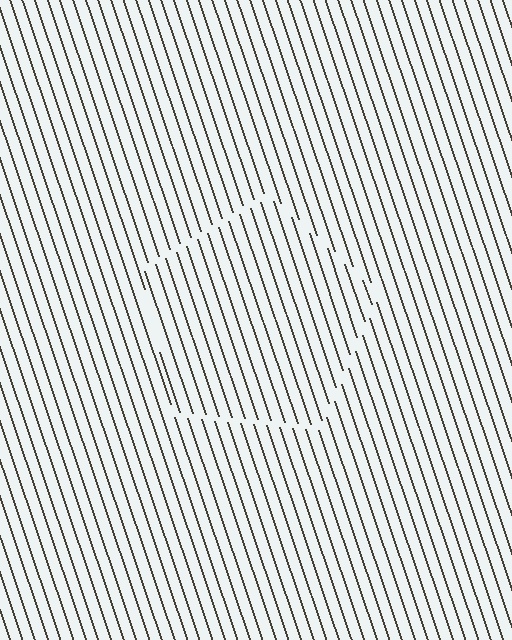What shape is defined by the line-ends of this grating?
An illusory pentagon. The interior of the shape contains the same grating, shifted by half a period — the contour is defined by the phase discontinuity where line-ends from the inner and outer gratings abut.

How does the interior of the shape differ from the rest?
The interior of the shape contains the same grating, shifted by half a period — the contour is defined by the phase discontinuity where line-ends from the inner and outer gratings abut.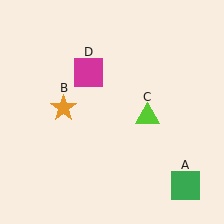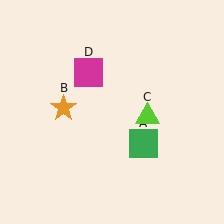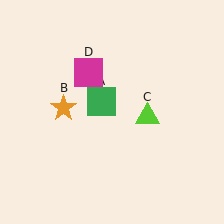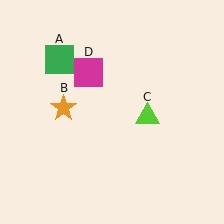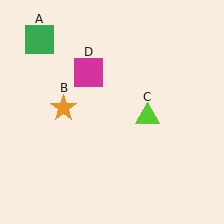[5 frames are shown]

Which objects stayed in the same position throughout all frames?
Orange star (object B) and lime triangle (object C) and magenta square (object D) remained stationary.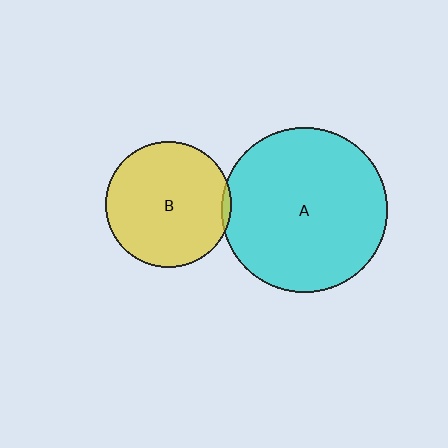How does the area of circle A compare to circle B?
Approximately 1.7 times.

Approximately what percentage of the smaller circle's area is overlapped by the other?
Approximately 5%.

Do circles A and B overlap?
Yes.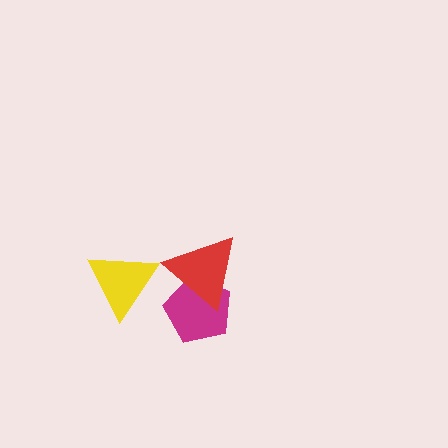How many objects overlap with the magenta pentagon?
1 object overlaps with the magenta pentagon.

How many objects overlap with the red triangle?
1 object overlaps with the red triangle.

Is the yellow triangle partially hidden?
No, no other shape covers it.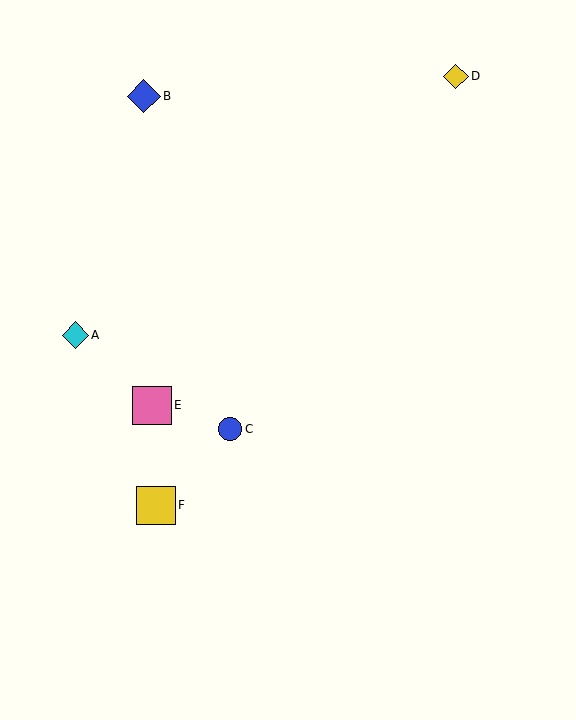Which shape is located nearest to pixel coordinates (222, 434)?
The blue circle (labeled C) at (230, 429) is nearest to that location.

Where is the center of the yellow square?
The center of the yellow square is at (156, 505).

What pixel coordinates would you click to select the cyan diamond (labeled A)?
Click at (75, 335) to select the cyan diamond A.